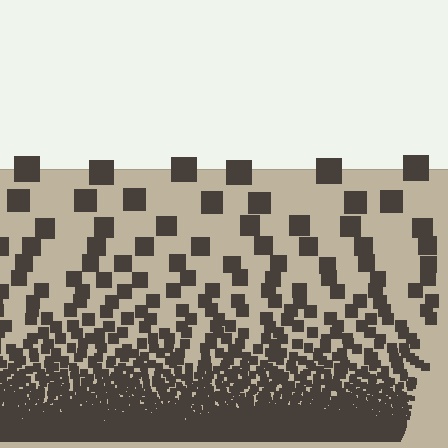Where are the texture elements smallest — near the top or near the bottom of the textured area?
Near the bottom.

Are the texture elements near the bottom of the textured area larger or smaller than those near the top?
Smaller. The gradient is inverted — elements near the bottom are smaller and denser.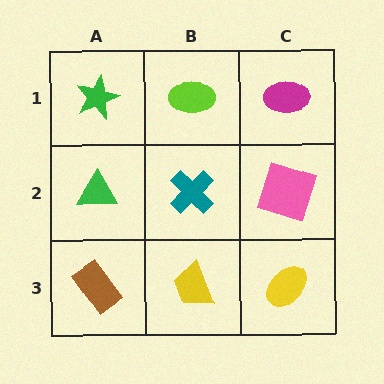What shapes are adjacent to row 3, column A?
A green triangle (row 2, column A), a yellow trapezoid (row 3, column B).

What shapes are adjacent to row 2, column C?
A magenta ellipse (row 1, column C), a yellow ellipse (row 3, column C), a teal cross (row 2, column B).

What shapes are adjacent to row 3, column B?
A teal cross (row 2, column B), a brown rectangle (row 3, column A), a yellow ellipse (row 3, column C).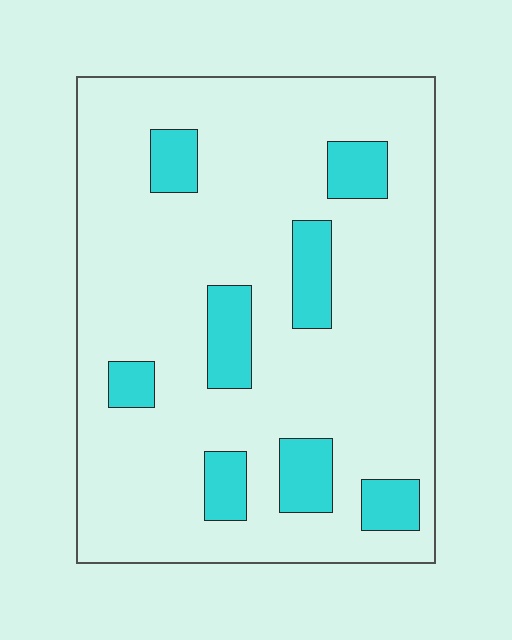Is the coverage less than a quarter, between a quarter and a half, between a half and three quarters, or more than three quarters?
Less than a quarter.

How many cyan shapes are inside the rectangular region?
8.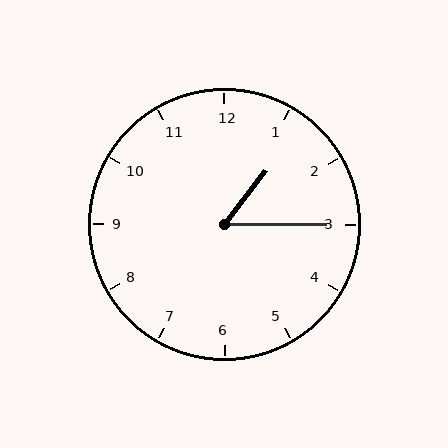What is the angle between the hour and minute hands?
Approximately 52 degrees.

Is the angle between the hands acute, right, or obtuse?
It is acute.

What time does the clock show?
1:15.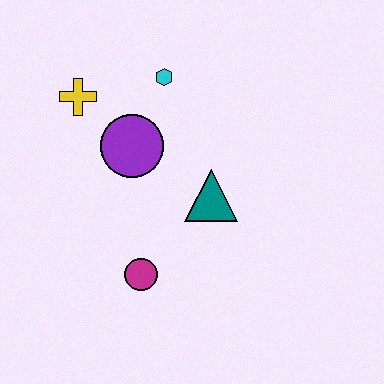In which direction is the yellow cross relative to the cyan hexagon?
The yellow cross is to the left of the cyan hexagon.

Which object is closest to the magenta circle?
The teal triangle is closest to the magenta circle.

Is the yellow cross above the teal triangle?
Yes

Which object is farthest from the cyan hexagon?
The magenta circle is farthest from the cyan hexagon.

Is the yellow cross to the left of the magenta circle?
Yes